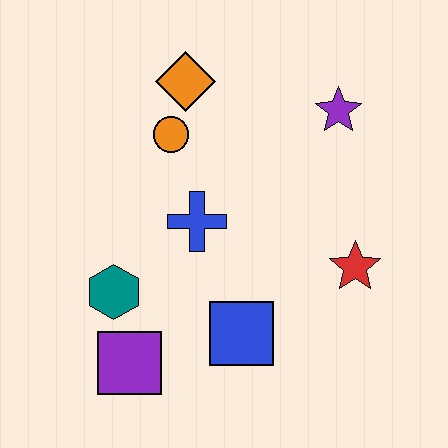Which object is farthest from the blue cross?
The purple star is farthest from the blue cross.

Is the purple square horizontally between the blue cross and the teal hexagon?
Yes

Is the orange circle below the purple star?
Yes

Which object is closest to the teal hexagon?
The purple square is closest to the teal hexagon.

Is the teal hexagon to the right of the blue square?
No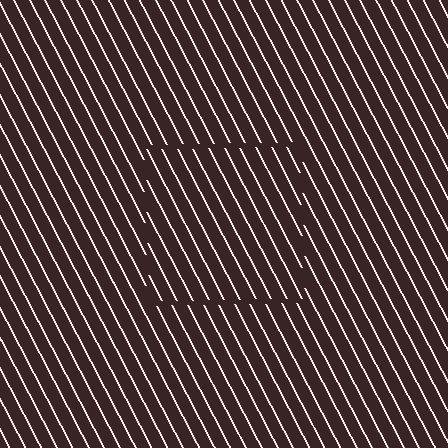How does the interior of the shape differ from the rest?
The interior of the shape contains the same grating, shifted by half a period — the contour is defined by the phase discontinuity where line-ends from the inner and outer gratings abut.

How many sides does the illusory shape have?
4 sides — the line-ends trace a square.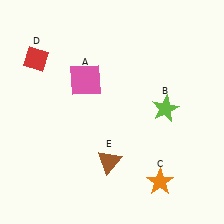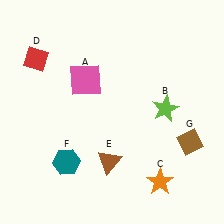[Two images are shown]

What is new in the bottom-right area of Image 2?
A brown diamond (G) was added in the bottom-right area of Image 2.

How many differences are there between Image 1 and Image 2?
There are 2 differences between the two images.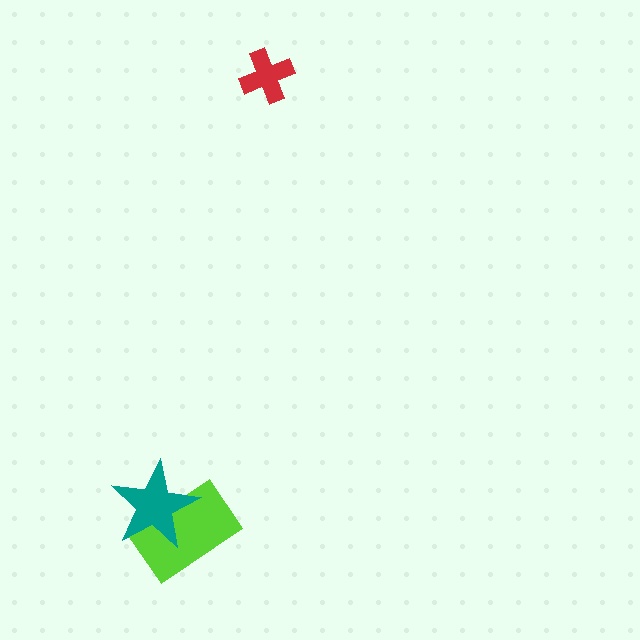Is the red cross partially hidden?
No, no other shape covers it.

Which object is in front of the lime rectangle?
The teal star is in front of the lime rectangle.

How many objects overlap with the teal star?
1 object overlaps with the teal star.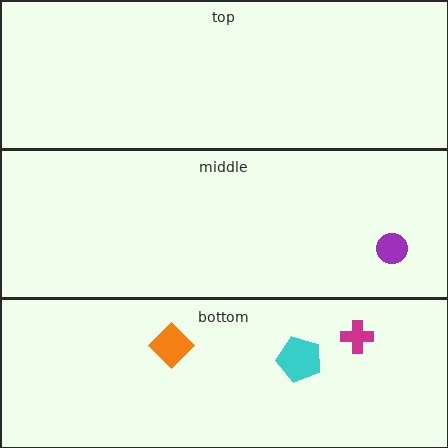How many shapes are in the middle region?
1.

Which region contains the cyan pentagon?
The bottom region.